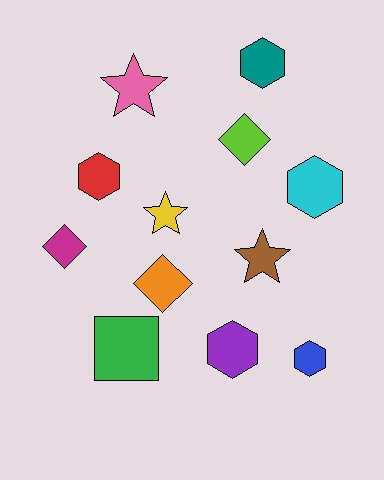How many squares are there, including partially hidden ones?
There is 1 square.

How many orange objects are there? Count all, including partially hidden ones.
There is 1 orange object.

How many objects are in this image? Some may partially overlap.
There are 12 objects.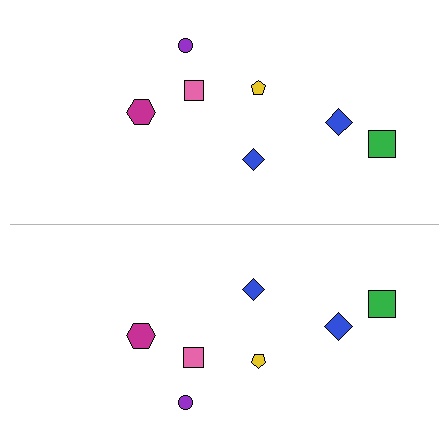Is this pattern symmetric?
Yes, this pattern has bilateral (reflection) symmetry.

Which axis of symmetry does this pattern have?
The pattern has a horizontal axis of symmetry running through the center of the image.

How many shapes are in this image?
There are 14 shapes in this image.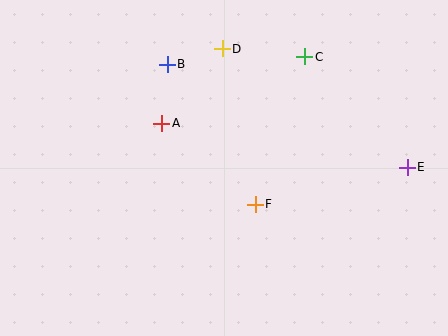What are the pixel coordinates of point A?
Point A is at (162, 123).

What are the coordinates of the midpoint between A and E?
The midpoint between A and E is at (285, 145).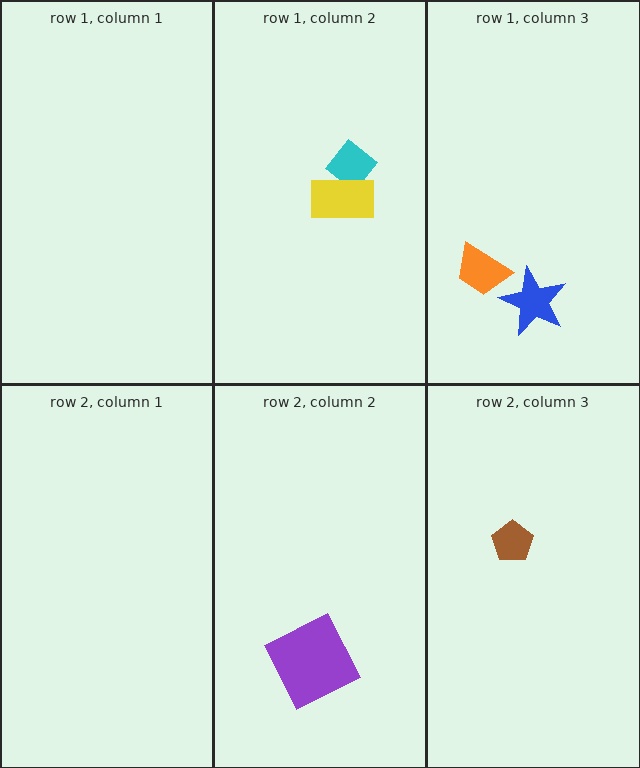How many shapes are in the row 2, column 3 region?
1.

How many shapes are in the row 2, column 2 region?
1.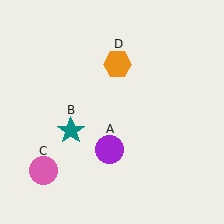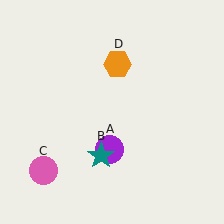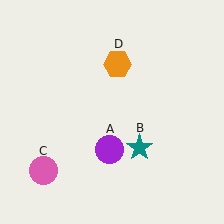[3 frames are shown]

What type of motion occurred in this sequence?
The teal star (object B) rotated counterclockwise around the center of the scene.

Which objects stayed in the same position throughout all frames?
Purple circle (object A) and pink circle (object C) and orange hexagon (object D) remained stationary.